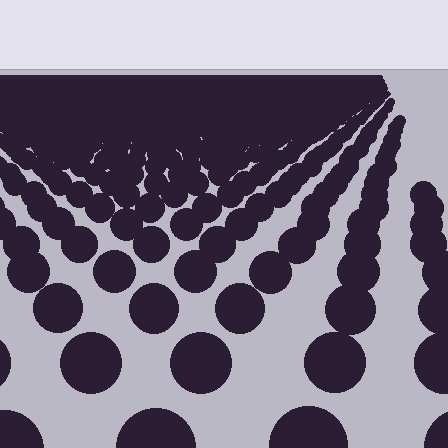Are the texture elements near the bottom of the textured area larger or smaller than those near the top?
Larger. Near the bottom, elements are closer to the viewer and appear at a bigger on-screen size.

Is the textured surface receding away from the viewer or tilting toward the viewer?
The surface is receding away from the viewer. Texture elements get smaller and denser toward the top.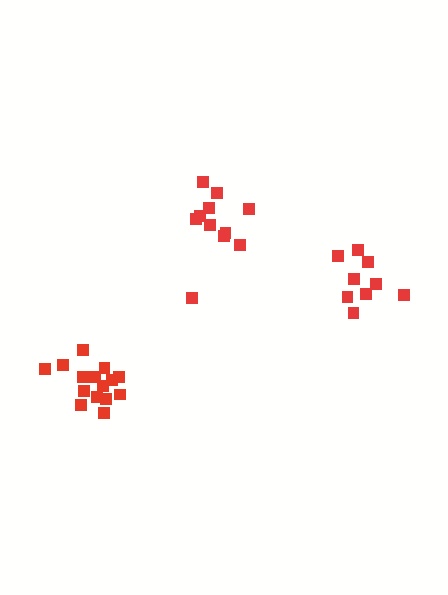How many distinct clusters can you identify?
There are 3 distinct clusters.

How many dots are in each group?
Group 1: 11 dots, Group 2: 15 dots, Group 3: 9 dots (35 total).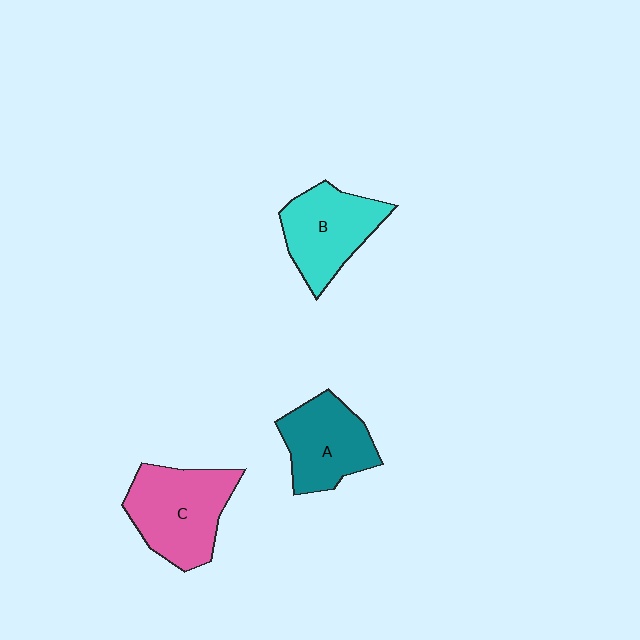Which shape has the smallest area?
Shape A (teal).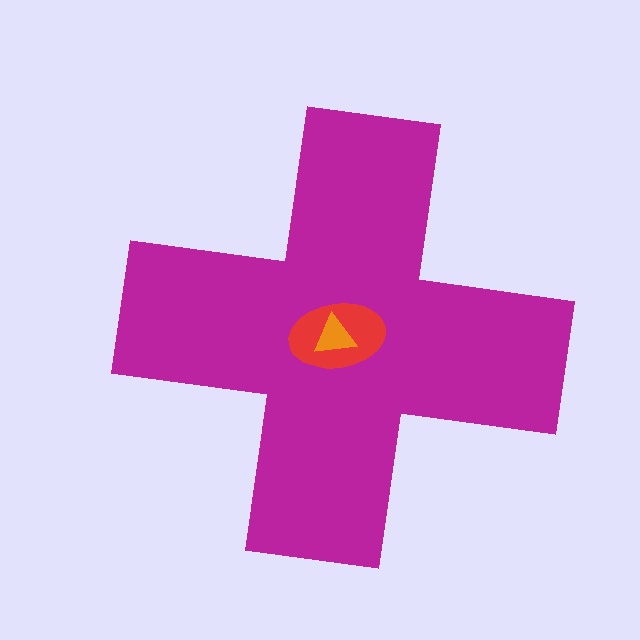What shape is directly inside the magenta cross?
The red ellipse.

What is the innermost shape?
The orange triangle.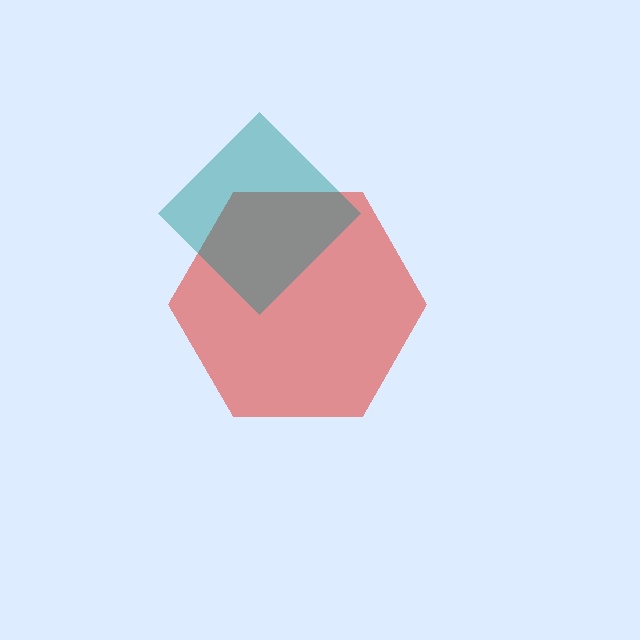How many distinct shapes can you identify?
There are 2 distinct shapes: a red hexagon, a teal diamond.